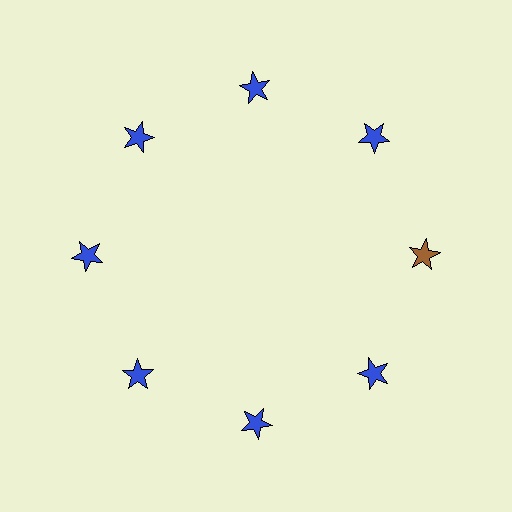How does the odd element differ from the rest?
It has a different color: brown instead of blue.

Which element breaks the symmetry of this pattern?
The brown star at roughly the 3 o'clock position breaks the symmetry. All other shapes are blue stars.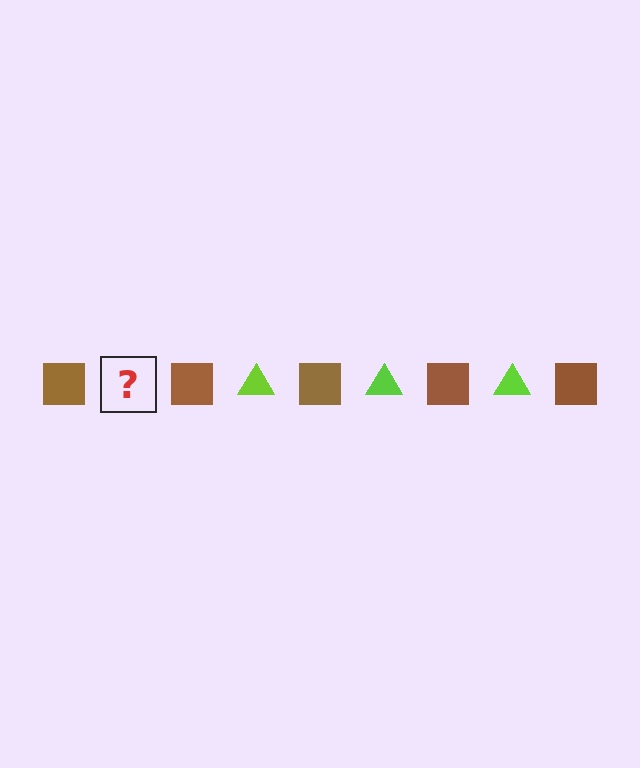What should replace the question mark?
The question mark should be replaced with a lime triangle.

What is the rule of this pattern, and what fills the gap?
The rule is that the pattern alternates between brown square and lime triangle. The gap should be filled with a lime triangle.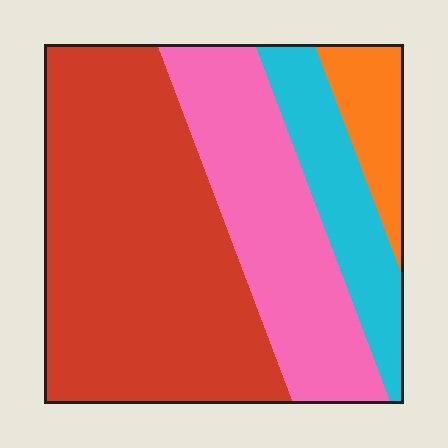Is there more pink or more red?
Red.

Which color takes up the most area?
Red, at roughly 50%.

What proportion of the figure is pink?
Pink takes up about one quarter (1/4) of the figure.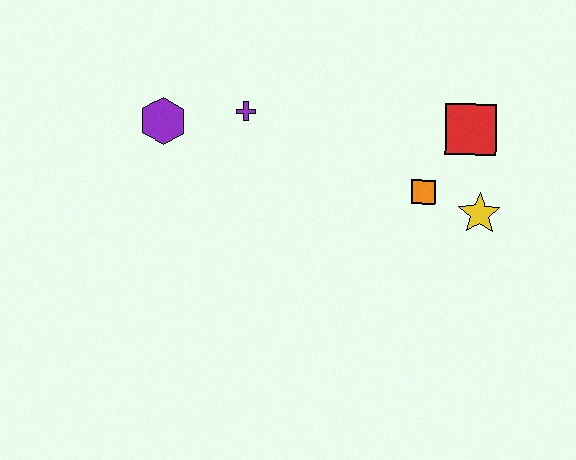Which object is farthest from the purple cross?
The yellow star is farthest from the purple cross.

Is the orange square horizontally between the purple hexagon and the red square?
Yes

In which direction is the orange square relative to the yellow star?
The orange square is to the left of the yellow star.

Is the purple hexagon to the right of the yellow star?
No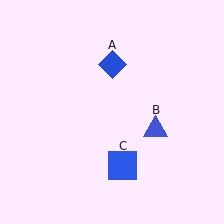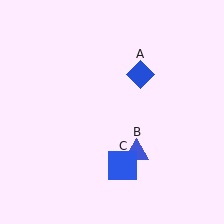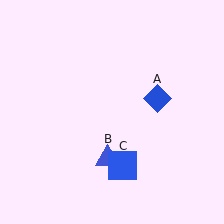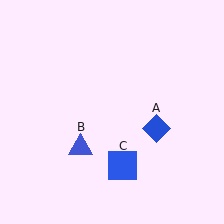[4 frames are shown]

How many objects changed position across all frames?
2 objects changed position: blue diamond (object A), blue triangle (object B).